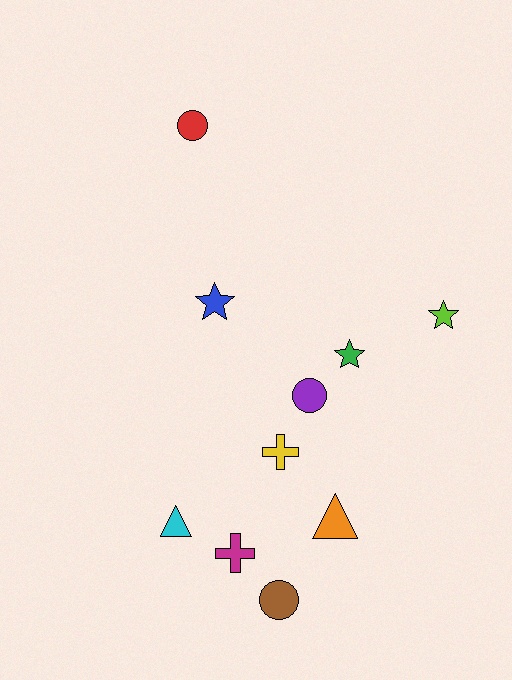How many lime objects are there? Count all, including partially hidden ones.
There is 1 lime object.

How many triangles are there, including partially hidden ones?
There are 2 triangles.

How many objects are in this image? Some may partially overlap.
There are 10 objects.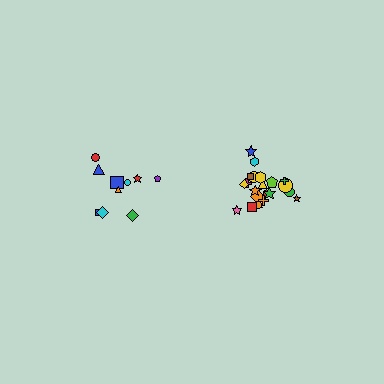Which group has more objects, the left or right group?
The right group.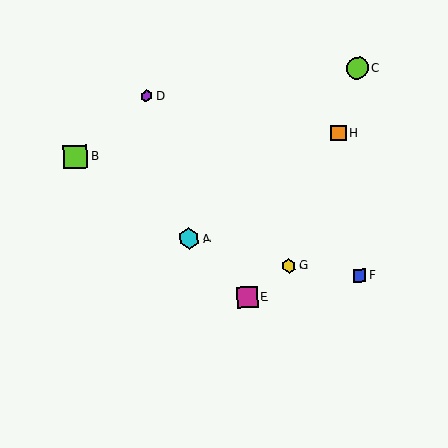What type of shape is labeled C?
Shape C is a lime circle.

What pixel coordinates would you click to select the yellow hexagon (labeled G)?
Click at (289, 266) to select the yellow hexagon G.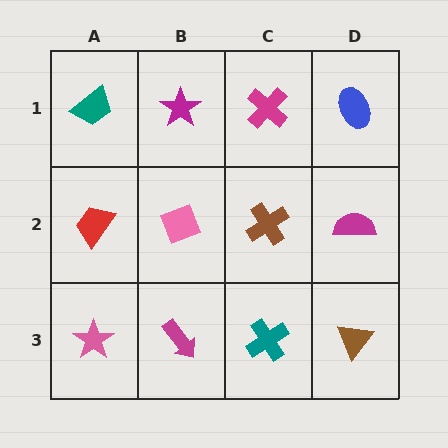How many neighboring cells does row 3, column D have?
2.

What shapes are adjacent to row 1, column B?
A pink diamond (row 2, column B), a teal trapezoid (row 1, column A), a magenta cross (row 1, column C).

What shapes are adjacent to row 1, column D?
A magenta semicircle (row 2, column D), a magenta cross (row 1, column C).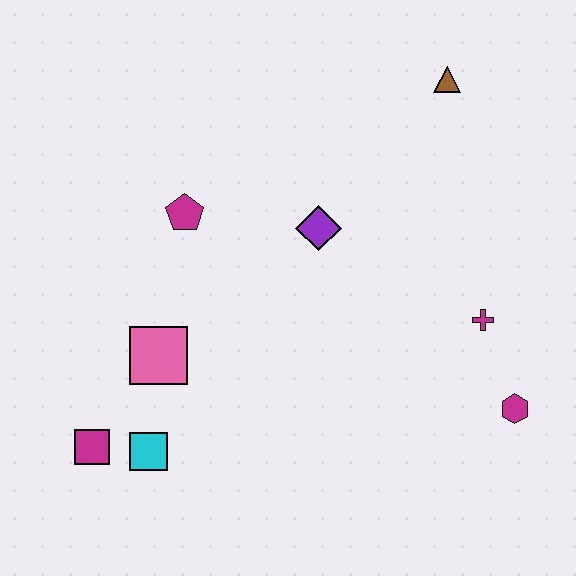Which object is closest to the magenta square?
The cyan square is closest to the magenta square.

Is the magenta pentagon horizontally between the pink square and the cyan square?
No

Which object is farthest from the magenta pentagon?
The magenta hexagon is farthest from the magenta pentagon.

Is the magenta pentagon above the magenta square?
Yes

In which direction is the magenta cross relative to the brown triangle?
The magenta cross is below the brown triangle.